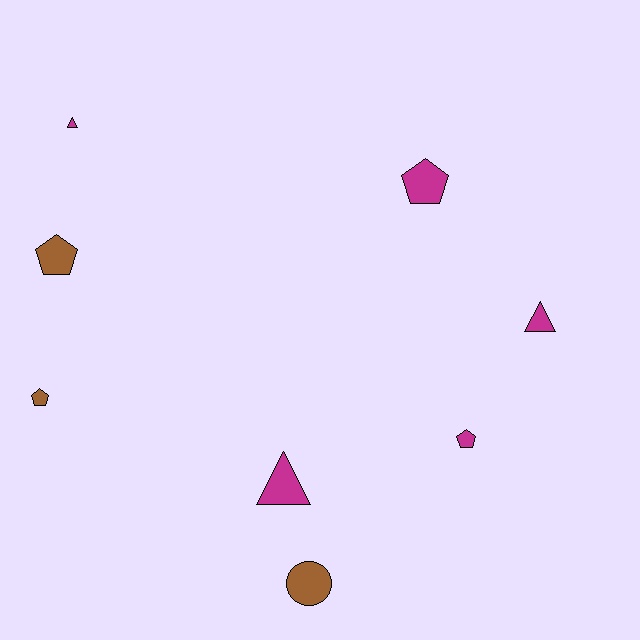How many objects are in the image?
There are 8 objects.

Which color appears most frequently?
Magenta, with 5 objects.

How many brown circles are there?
There is 1 brown circle.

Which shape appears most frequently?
Pentagon, with 4 objects.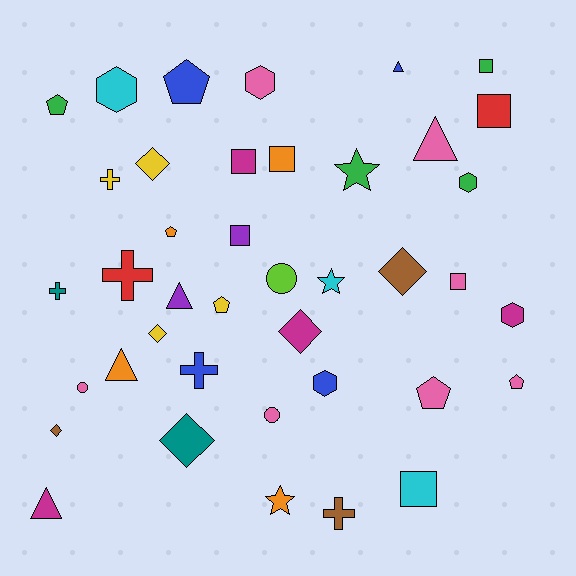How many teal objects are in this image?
There are 2 teal objects.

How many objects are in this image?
There are 40 objects.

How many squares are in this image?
There are 7 squares.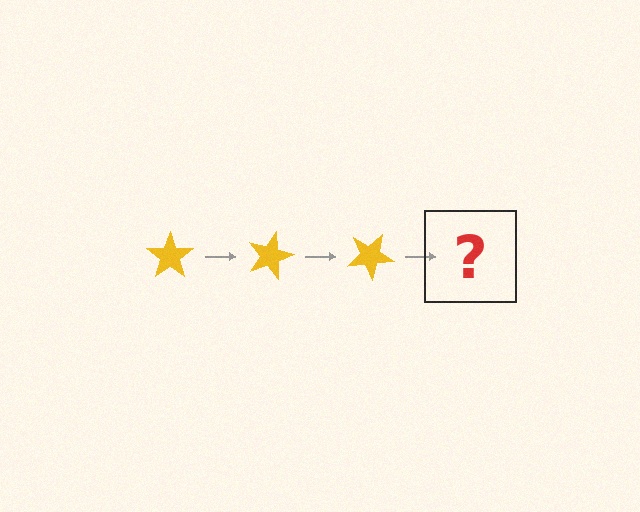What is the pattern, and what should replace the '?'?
The pattern is that the star rotates 15 degrees each step. The '?' should be a yellow star rotated 45 degrees.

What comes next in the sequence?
The next element should be a yellow star rotated 45 degrees.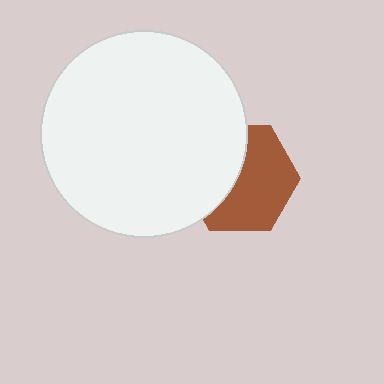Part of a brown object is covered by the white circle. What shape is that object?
It is a hexagon.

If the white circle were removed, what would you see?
You would see the complete brown hexagon.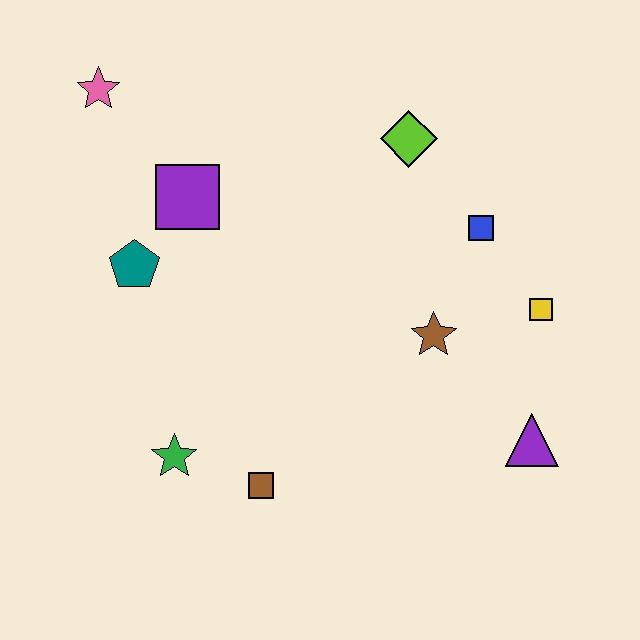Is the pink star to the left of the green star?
Yes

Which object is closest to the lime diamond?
The blue square is closest to the lime diamond.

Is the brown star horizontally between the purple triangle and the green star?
Yes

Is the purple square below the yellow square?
No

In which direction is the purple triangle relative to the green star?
The purple triangle is to the right of the green star.